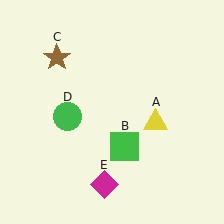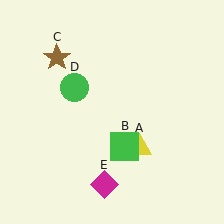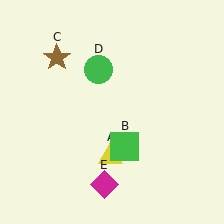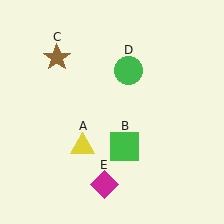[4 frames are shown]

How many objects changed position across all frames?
2 objects changed position: yellow triangle (object A), green circle (object D).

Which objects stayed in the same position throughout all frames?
Green square (object B) and brown star (object C) and magenta diamond (object E) remained stationary.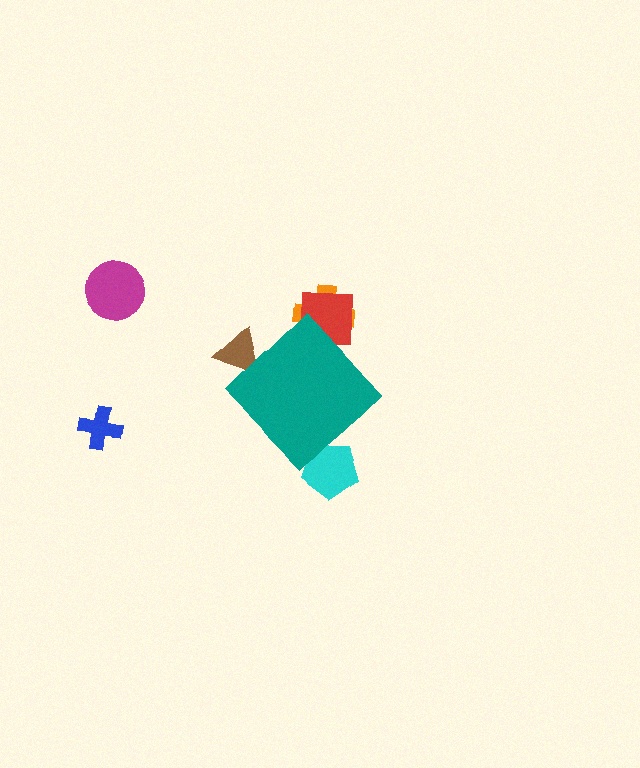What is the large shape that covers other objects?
A teal diamond.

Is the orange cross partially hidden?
Yes, the orange cross is partially hidden behind the teal diamond.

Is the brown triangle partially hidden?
Yes, the brown triangle is partially hidden behind the teal diamond.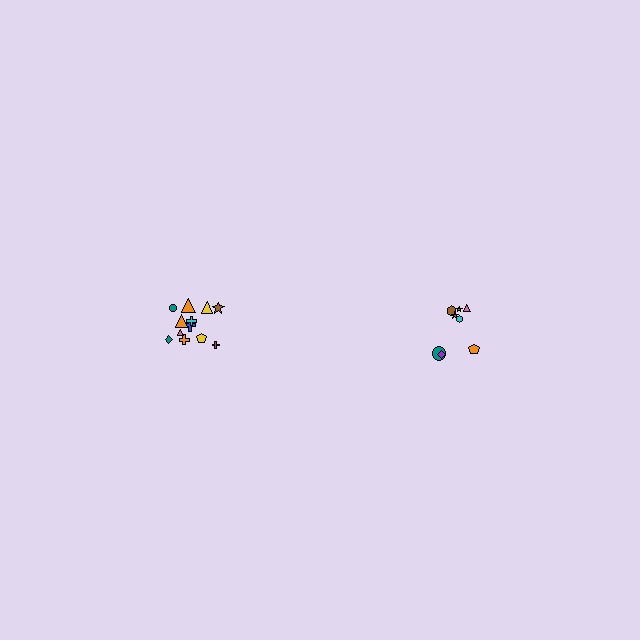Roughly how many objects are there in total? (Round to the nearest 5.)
Roughly 20 objects in total.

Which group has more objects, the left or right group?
The left group.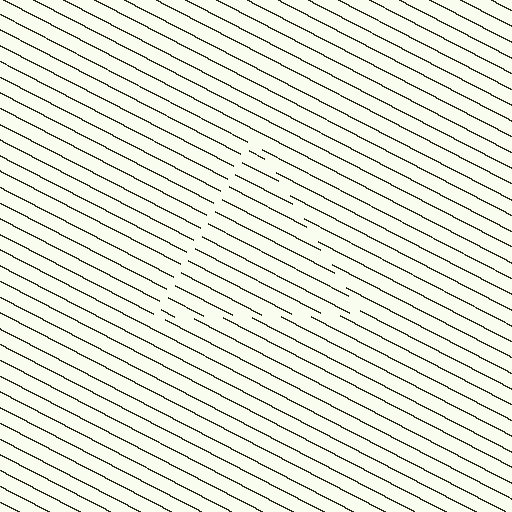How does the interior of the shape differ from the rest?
The interior of the shape contains the same grating, shifted by half a period — the contour is defined by the phase discontinuity where line-ends from the inner and outer gratings abut.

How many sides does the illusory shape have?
3 sides — the line-ends trace a triangle.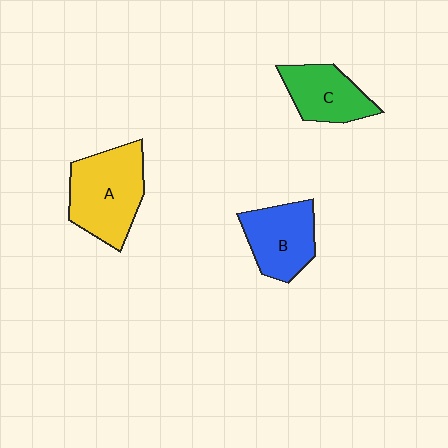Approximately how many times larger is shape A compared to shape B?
Approximately 1.3 times.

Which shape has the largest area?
Shape A (yellow).